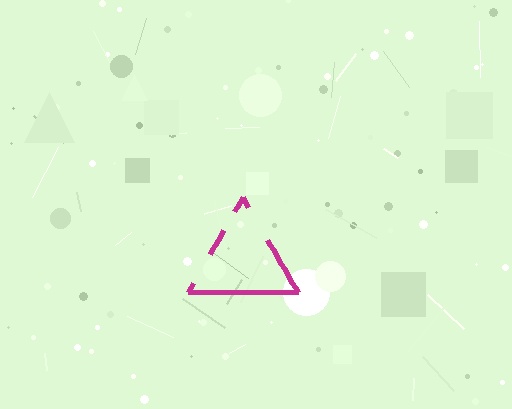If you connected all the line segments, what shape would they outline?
They would outline a triangle.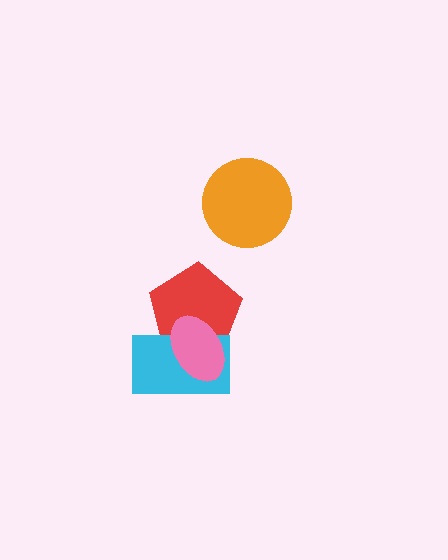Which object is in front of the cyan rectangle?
The pink ellipse is in front of the cyan rectangle.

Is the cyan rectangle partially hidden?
Yes, it is partially covered by another shape.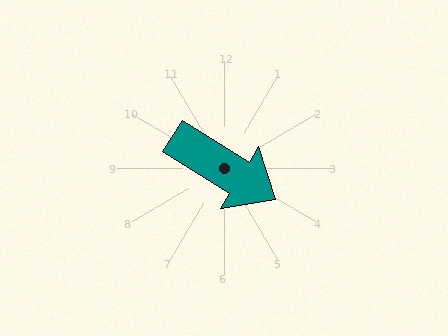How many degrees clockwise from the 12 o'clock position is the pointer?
Approximately 122 degrees.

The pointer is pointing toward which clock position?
Roughly 4 o'clock.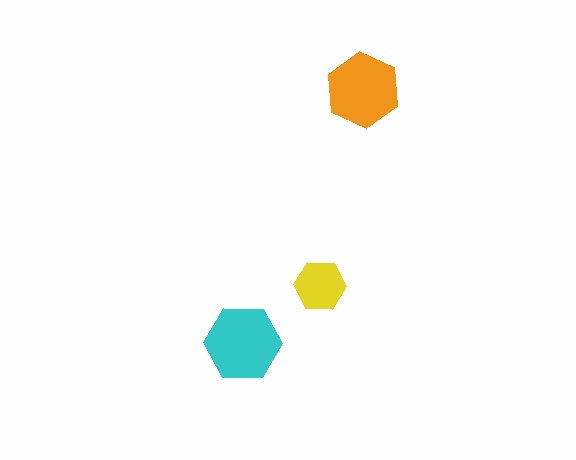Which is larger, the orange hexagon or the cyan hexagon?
The cyan one.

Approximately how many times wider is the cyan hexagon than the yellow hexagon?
About 1.5 times wider.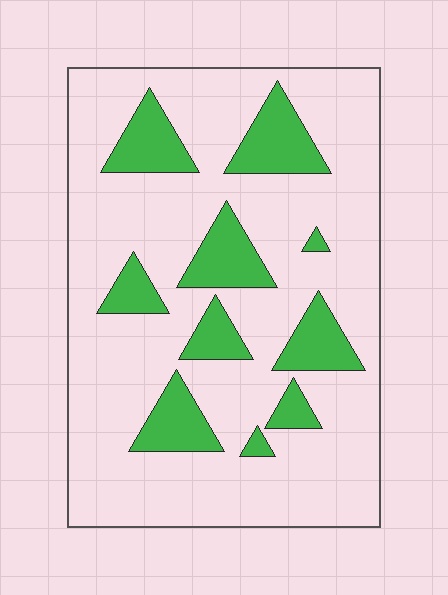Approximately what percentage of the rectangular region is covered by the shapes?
Approximately 20%.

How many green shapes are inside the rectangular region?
10.